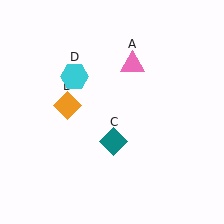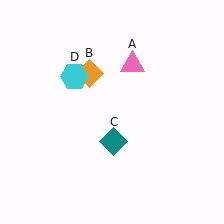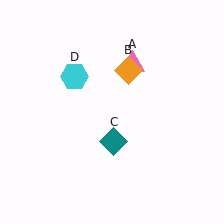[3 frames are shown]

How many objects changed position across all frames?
1 object changed position: orange diamond (object B).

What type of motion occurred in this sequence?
The orange diamond (object B) rotated clockwise around the center of the scene.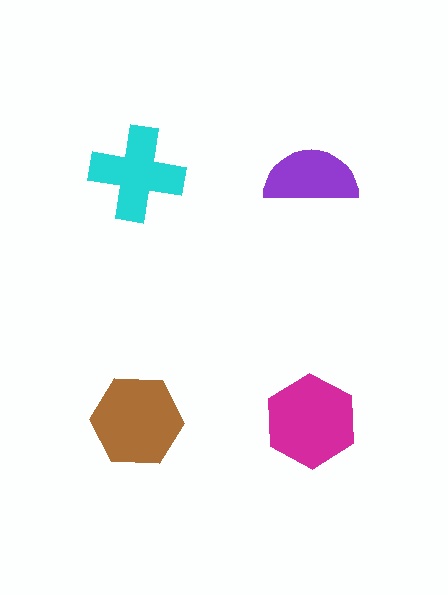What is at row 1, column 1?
A cyan cross.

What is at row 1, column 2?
A purple semicircle.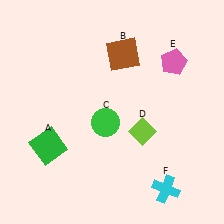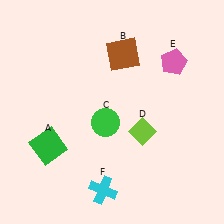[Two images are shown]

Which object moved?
The cyan cross (F) moved left.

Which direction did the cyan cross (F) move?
The cyan cross (F) moved left.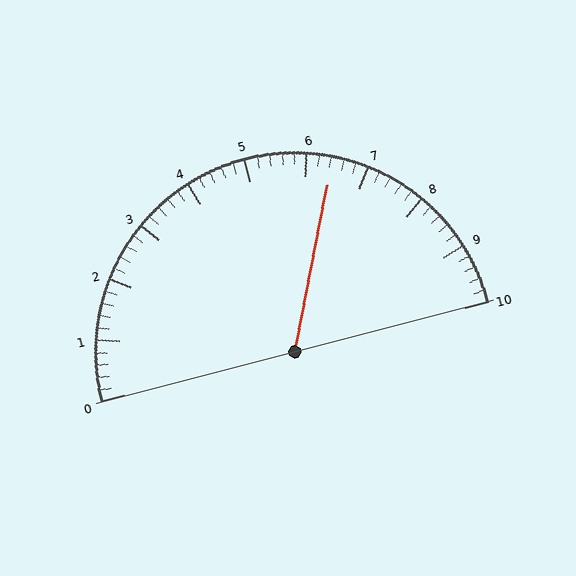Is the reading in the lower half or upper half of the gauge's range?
The reading is in the upper half of the range (0 to 10).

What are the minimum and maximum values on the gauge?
The gauge ranges from 0 to 10.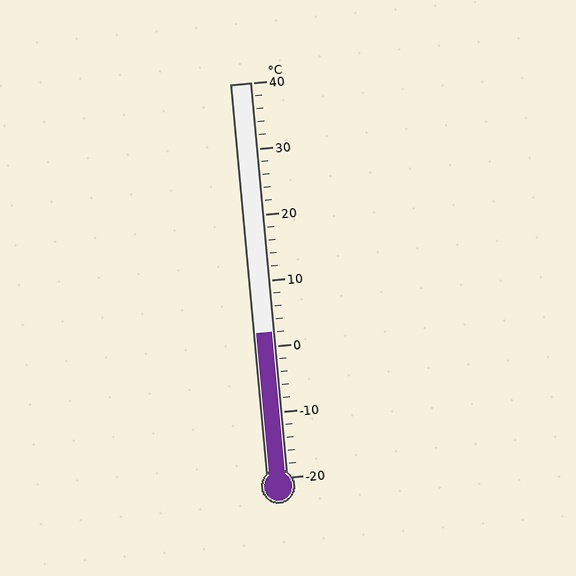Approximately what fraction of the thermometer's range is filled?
The thermometer is filled to approximately 35% of its range.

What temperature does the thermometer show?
The thermometer shows approximately 2°C.